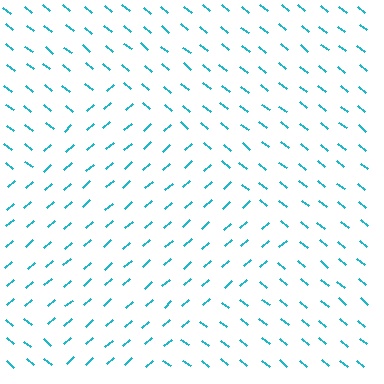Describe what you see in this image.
The image is filled with small cyan line segments. A diamond region in the image has lines oriented differently from the surrounding lines, creating a visible texture boundary.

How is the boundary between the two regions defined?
The boundary is defined purely by a change in line orientation (approximately 80 degrees difference). All lines are the same color and thickness.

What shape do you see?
I see a diamond.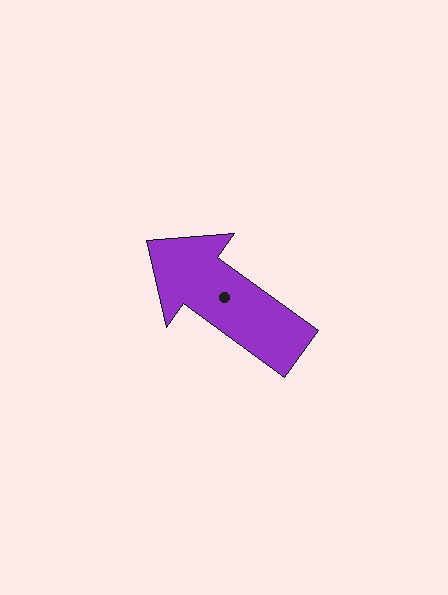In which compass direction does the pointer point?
Northwest.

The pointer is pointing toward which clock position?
Roughly 10 o'clock.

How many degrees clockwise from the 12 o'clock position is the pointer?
Approximately 306 degrees.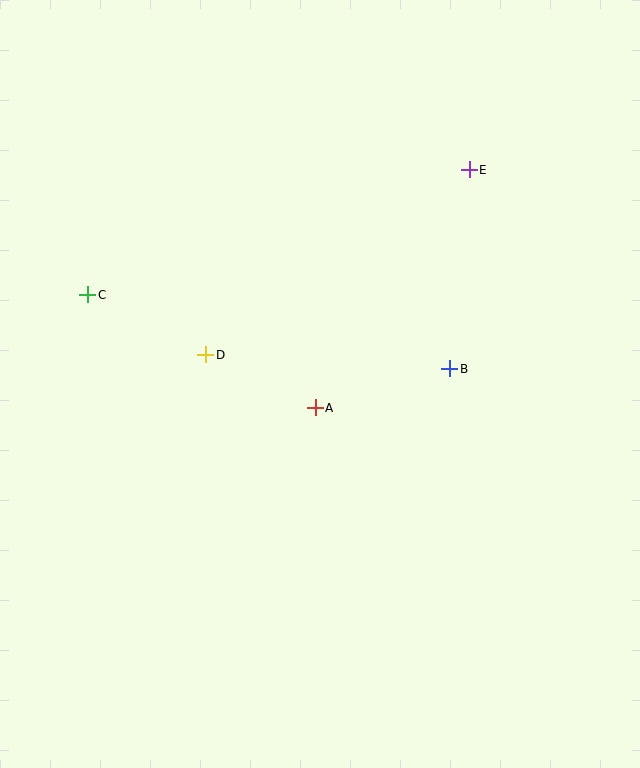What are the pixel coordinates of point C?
Point C is at (88, 295).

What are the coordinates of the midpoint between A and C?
The midpoint between A and C is at (201, 351).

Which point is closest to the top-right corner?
Point E is closest to the top-right corner.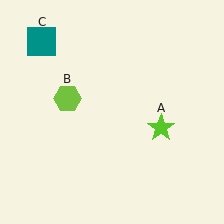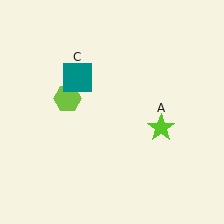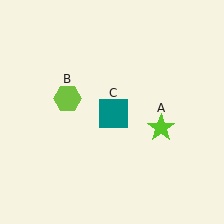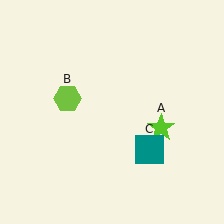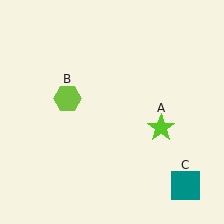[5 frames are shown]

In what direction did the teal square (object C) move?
The teal square (object C) moved down and to the right.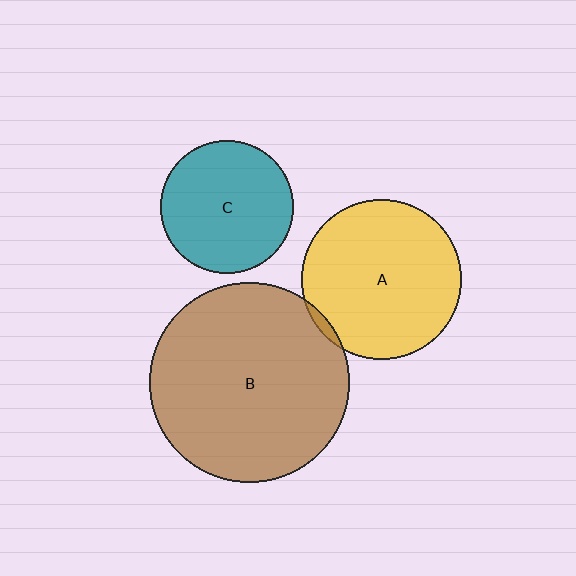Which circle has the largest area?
Circle B (brown).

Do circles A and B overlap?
Yes.